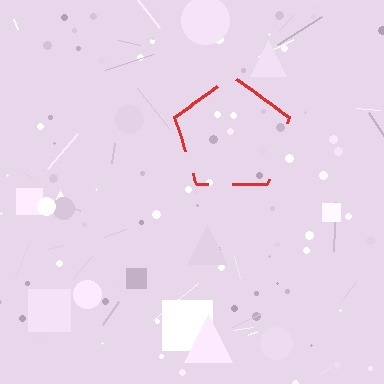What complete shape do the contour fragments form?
The contour fragments form a pentagon.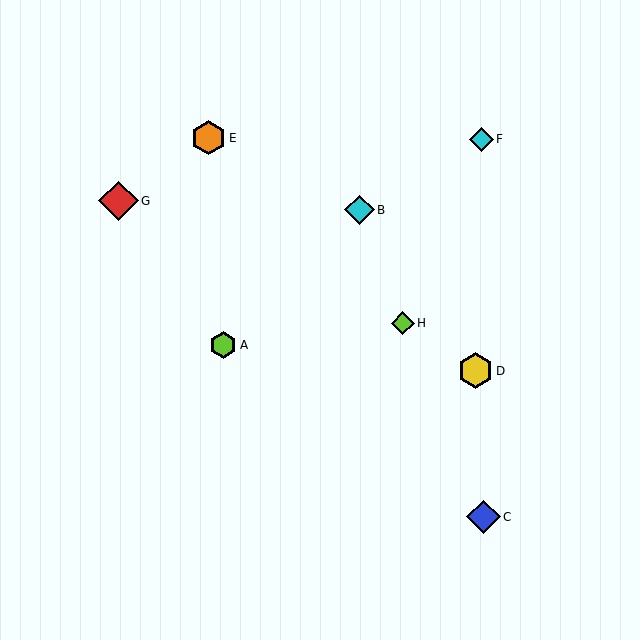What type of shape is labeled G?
Shape G is a red diamond.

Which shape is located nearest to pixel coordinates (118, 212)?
The red diamond (labeled G) at (118, 201) is nearest to that location.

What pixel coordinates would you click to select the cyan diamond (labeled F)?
Click at (482, 139) to select the cyan diamond F.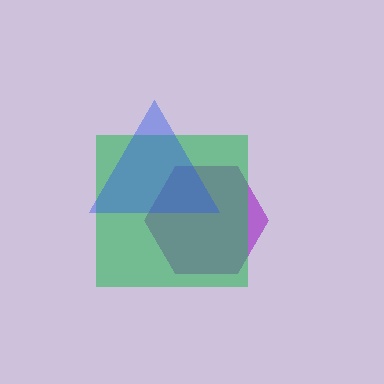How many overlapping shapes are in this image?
There are 3 overlapping shapes in the image.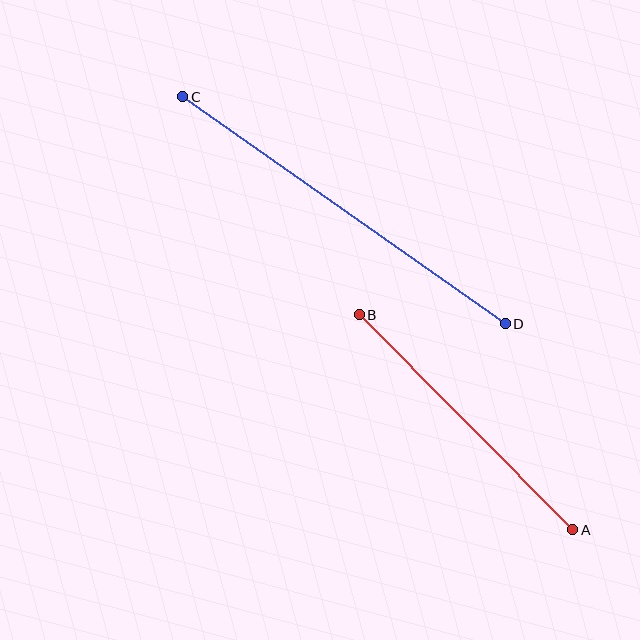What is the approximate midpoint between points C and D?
The midpoint is at approximately (344, 210) pixels.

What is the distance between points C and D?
The distance is approximately 394 pixels.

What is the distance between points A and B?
The distance is approximately 303 pixels.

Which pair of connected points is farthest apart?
Points C and D are farthest apart.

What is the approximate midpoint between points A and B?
The midpoint is at approximately (466, 422) pixels.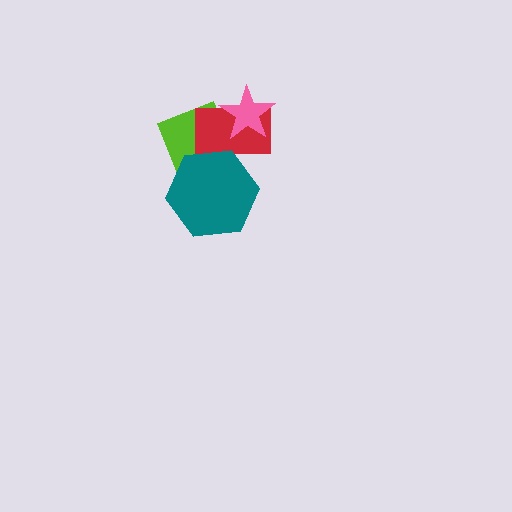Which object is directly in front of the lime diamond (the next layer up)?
The red rectangle is directly in front of the lime diamond.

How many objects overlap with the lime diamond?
3 objects overlap with the lime diamond.